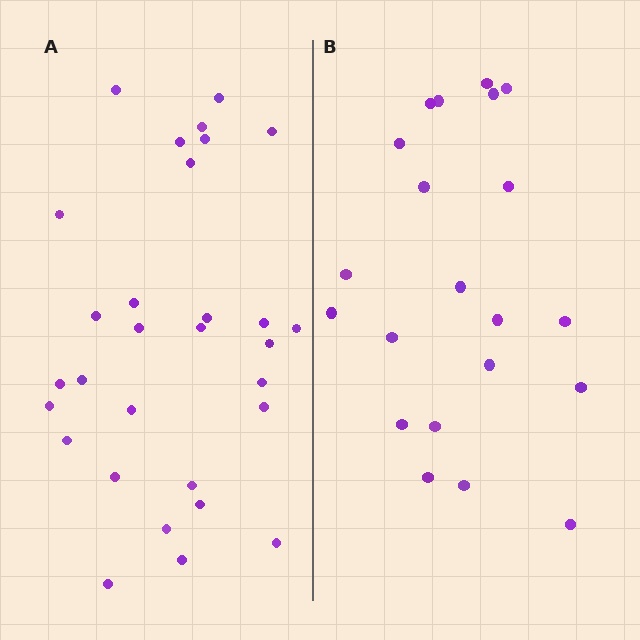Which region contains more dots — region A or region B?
Region A (the left region) has more dots.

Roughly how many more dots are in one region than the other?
Region A has roughly 8 or so more dots than region B.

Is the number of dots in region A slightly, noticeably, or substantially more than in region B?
Region A has noticeably more, but not dramatically so. The ratio is roughly 1.4 to 1.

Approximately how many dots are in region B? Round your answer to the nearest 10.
About 20 dots. (The exact count is 21, which rounds to 20.)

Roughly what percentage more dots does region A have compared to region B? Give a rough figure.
About 45% more.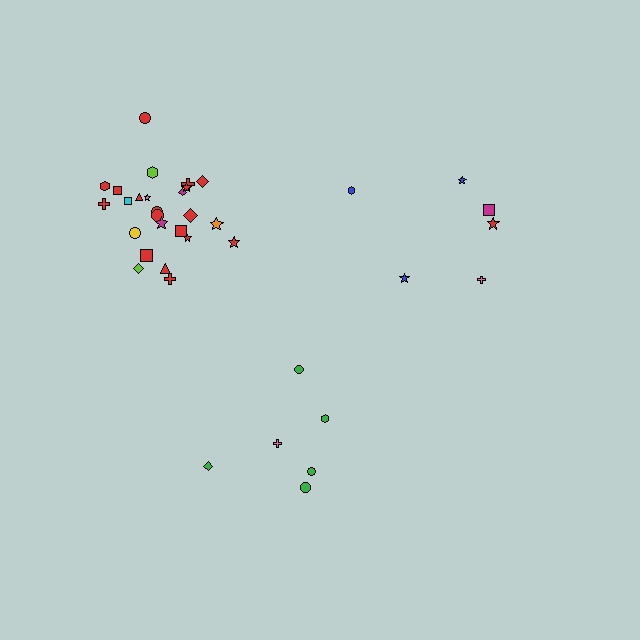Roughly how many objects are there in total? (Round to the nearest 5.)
Roughly 35 objects in total.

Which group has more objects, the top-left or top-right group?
The top-left group.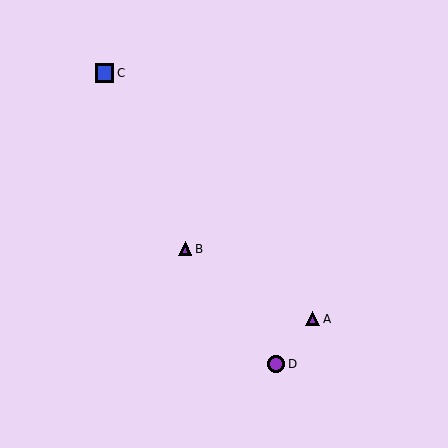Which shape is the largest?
The blue square (labeled C) is the largest.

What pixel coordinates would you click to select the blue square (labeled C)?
Click at (104, 73) to select the blue square C.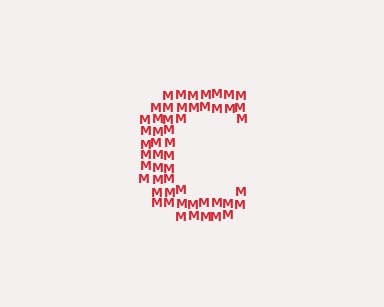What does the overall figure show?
The overall figure shows the letter C.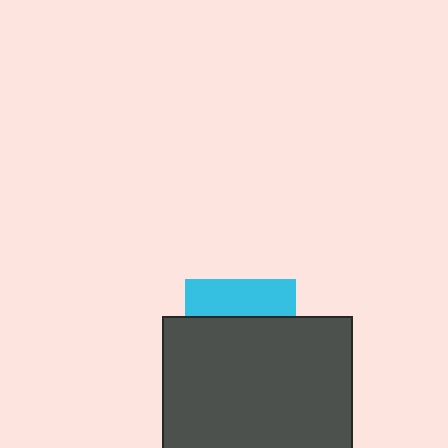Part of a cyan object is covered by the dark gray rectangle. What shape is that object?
It is a square.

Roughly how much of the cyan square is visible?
A small part of it is visible (roughly 33%).